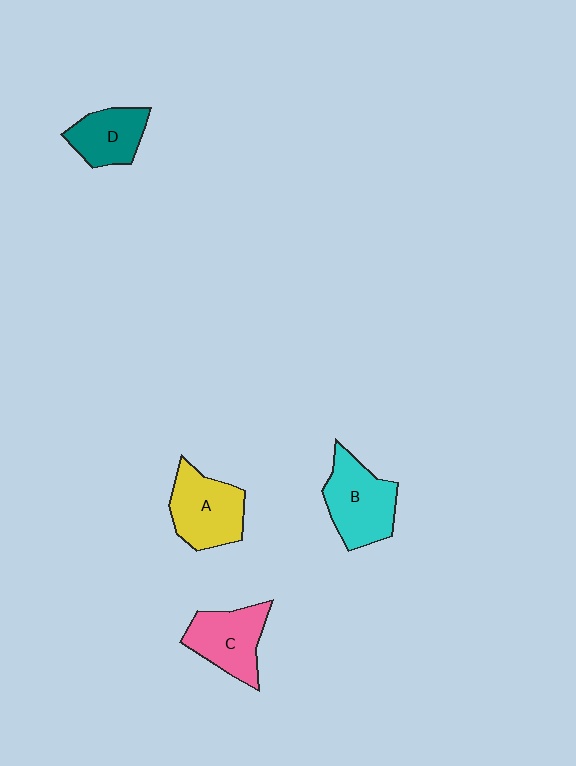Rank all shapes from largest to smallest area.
From largest to smallest: B (cyan), A (yellow), C (pink), D (teal).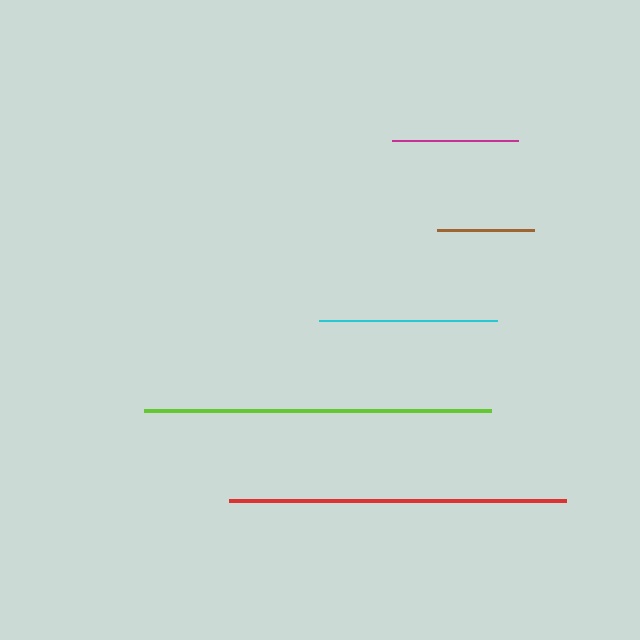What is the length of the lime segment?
The lime segment is approximately 347 pixels long.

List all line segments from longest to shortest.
From longest to shortest: lime, red, cyan, magenta, brown.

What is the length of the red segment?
The red segment is approximately 336 pixels long.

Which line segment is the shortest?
The brown line is the shortest at approximately 97 pixels.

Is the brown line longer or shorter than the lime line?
The lime line is longer than the brown line.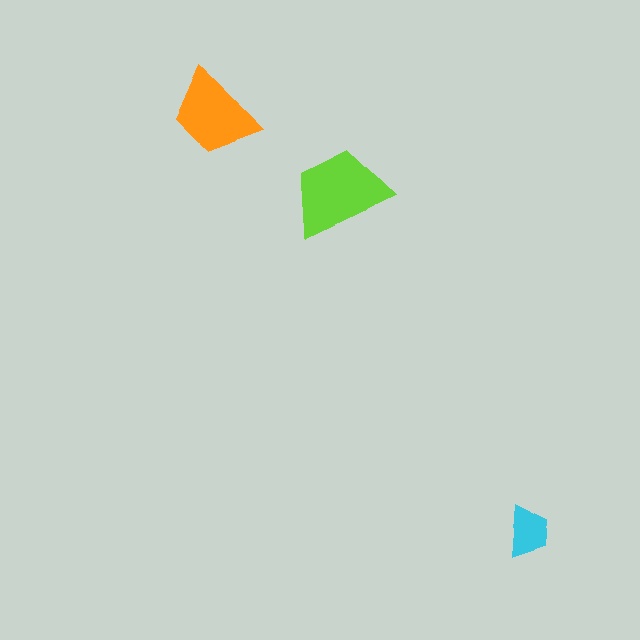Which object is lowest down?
The cyan trapezoid is bottommost.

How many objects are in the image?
There are 3 objects in the image.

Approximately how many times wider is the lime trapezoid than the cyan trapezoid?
About 2 times wider.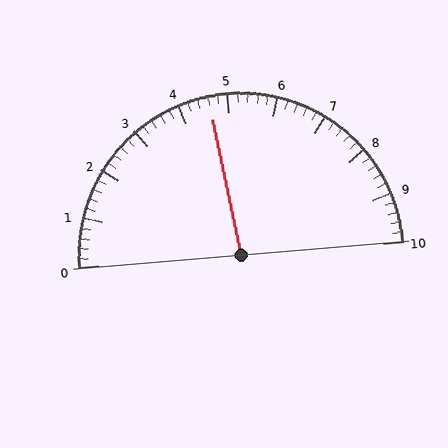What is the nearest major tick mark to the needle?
The nearest major tick mark is 5.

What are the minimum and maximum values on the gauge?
The gauge ranges from 0 to 10.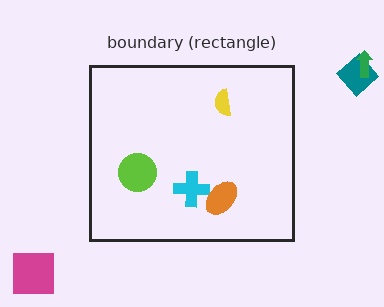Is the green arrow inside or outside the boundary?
Outside.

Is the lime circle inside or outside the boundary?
Inside.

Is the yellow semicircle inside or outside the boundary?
Inside.